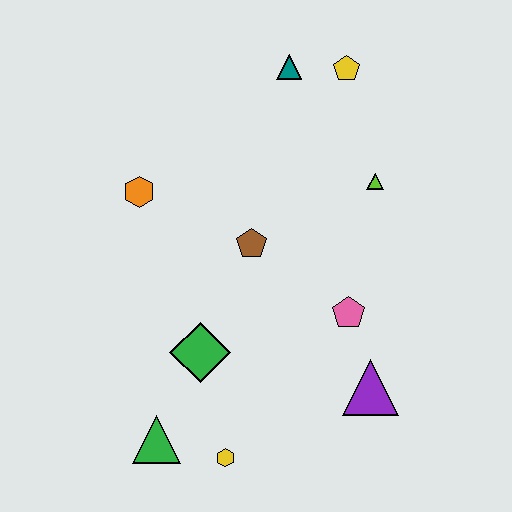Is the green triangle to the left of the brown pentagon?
Yes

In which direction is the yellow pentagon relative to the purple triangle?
The yellow pentagon is above the purple triangle.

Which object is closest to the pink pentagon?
The purple triangle is closest to the pink pentagon.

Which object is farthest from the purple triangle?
The teal triangle is farthest from the purple triangle.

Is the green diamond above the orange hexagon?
No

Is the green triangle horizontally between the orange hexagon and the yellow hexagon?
Yes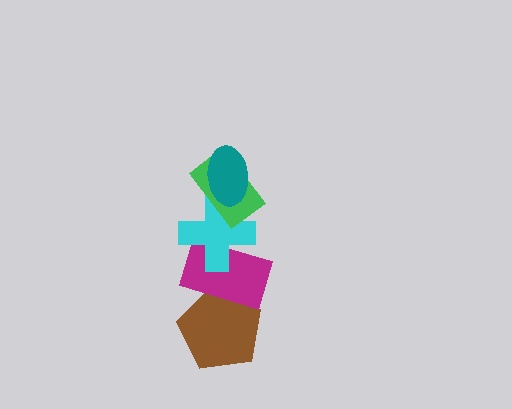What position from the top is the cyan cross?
The cyan cross is 3rd from the top.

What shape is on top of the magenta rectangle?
The cyan cross is on top of the magenta rectangle.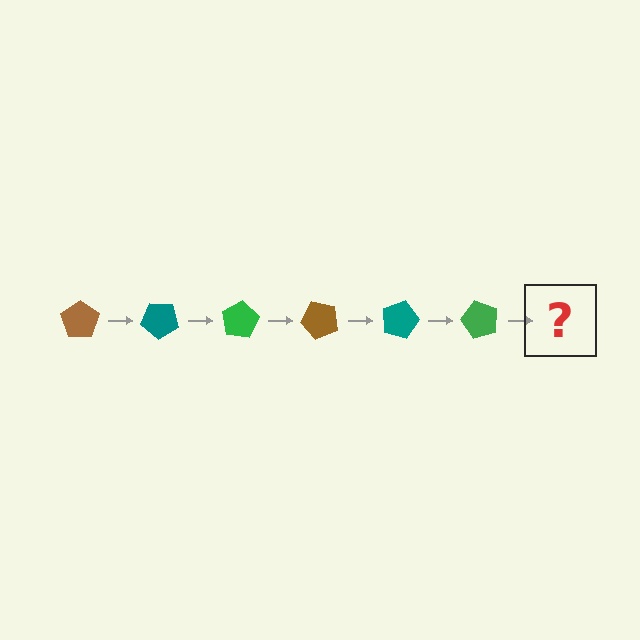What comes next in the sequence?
The next element should be a brown pentagon, rotated 240 degrees from the start.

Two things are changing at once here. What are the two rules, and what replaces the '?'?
The two rules are that it rotates 40 degrees each step and the color cycles through brown, teal, and green. The '?' should be a brown pentagon, rotated 240 degrees from the start.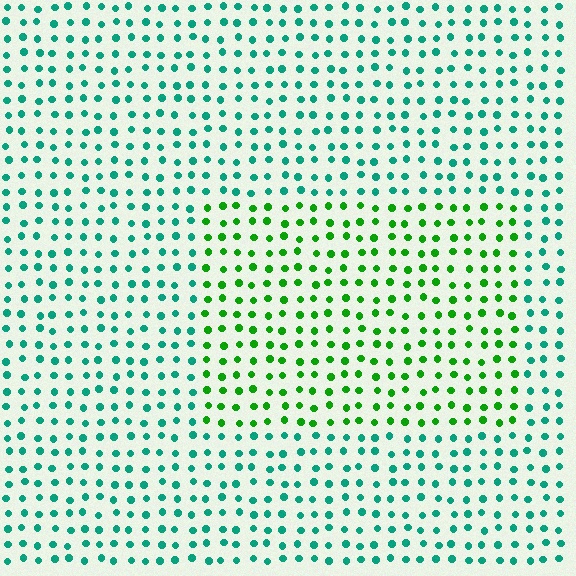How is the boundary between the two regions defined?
The boundary is defined purely by a slight shift in hue (about 46 degrees). Spacing, size, and orientation are identical on both sides.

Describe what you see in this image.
The image is filled with small teal elements in a uniform arrangement. A rectangle-shaped region is visible where the elements are tinted to a slightly different hue, forming a subtle color boundary.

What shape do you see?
I see a rectangle.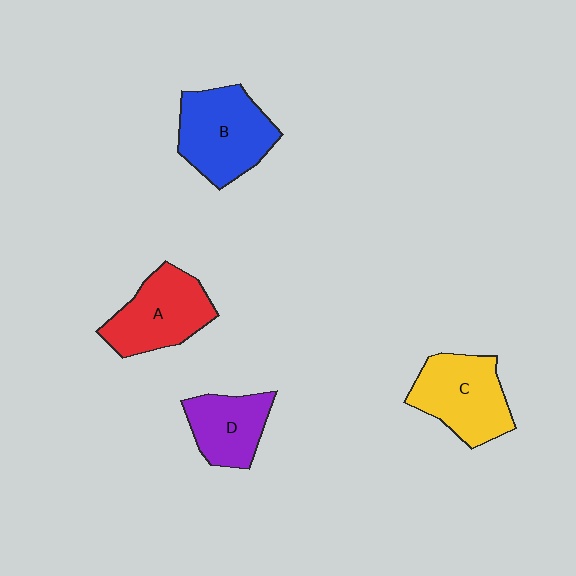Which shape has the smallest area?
Shape D (purple).